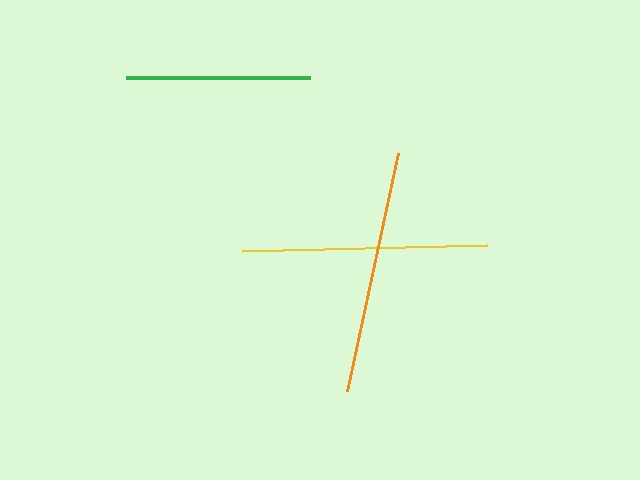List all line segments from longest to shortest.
From longest to shortest: yellow, orange, green.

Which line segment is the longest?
The yellow line is the longest at approximately 245 pixels.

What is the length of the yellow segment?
The yellow segment is approximately 245 pixels long.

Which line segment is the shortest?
The green line is the shortest at approximately 184 pixels.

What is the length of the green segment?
The green segment is approximately 184 pixels long.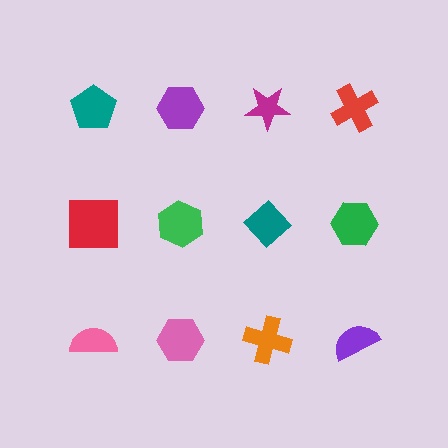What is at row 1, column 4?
A red cross.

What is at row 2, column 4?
A green hexagon.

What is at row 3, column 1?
A pink semicircle.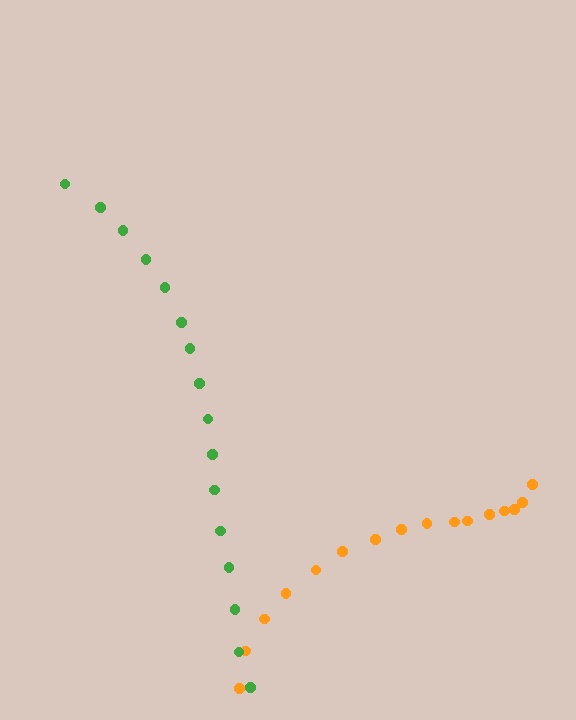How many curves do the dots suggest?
There are 2 distinct paths.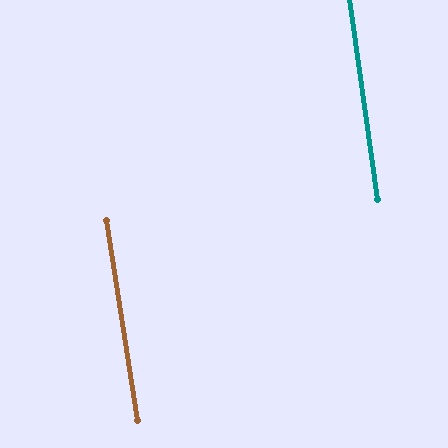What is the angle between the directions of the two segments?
Approximately 1 degree.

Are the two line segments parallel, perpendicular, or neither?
Parallel — their directions differ by only 0.8°.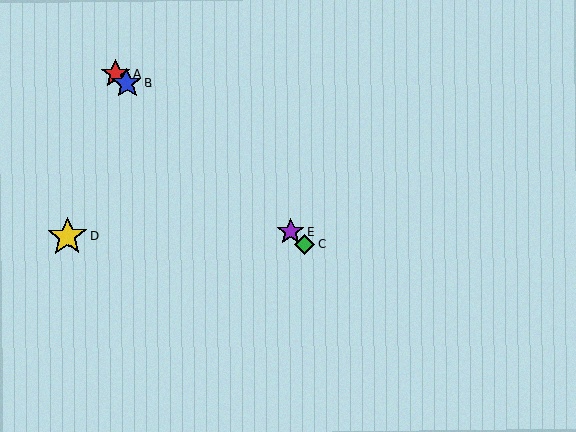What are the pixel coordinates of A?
Object A is at (116, 74).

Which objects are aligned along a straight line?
Objects A, B, C, E are aligned along a straight line.